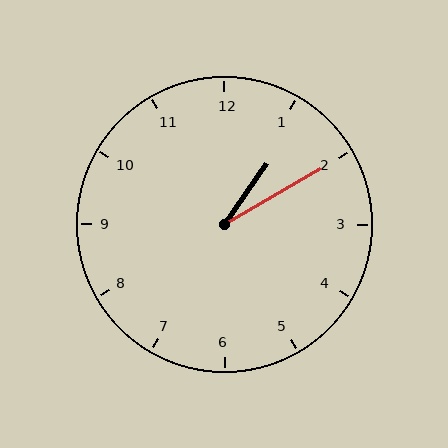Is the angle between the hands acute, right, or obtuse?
It is acute.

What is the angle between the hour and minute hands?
Approximately 25 degrees.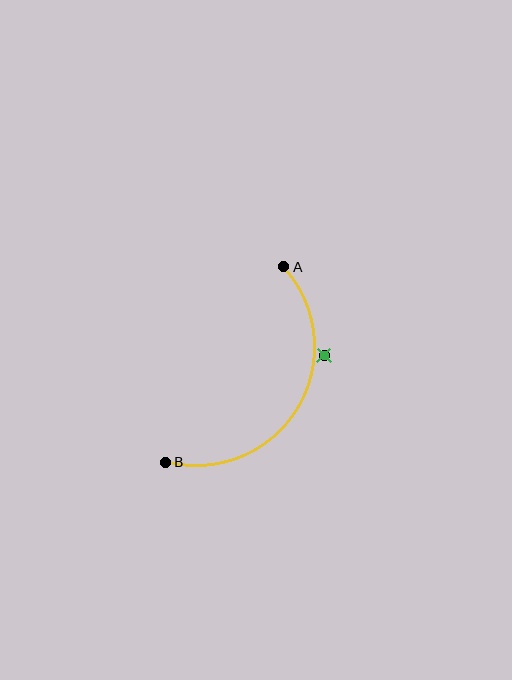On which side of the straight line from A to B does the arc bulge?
The arc bulges to the right of the straight line connecting A and B.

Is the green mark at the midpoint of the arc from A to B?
No — the green mark does not lie on the arc at all. It sits slightly outside the curve.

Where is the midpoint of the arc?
The arc midpoint is the point on the curve farthest from the straight line joining A and B. It sits to the right of that line.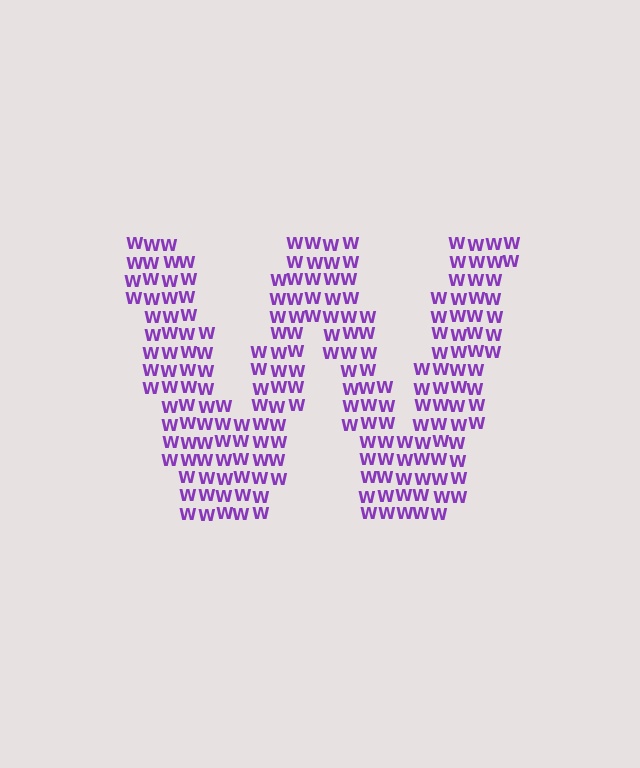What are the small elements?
The small elements are letter W's.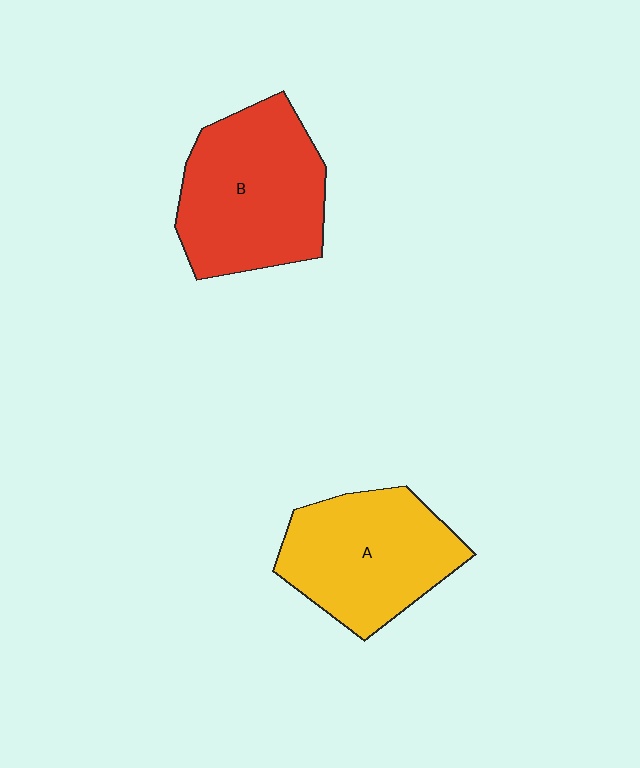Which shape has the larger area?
Shape B (red).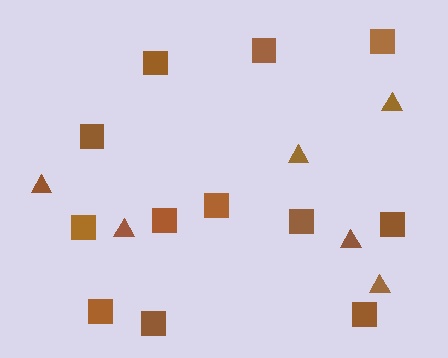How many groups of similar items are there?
There are 2 groups: one group of triangles (6) and one group of squares (12).